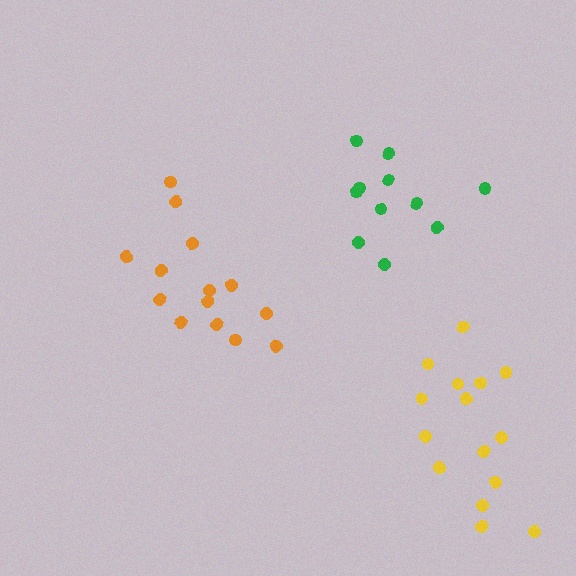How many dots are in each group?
Group 1: 15 dots, Group 2: 14 dots, Group 3: 11 dots (40 total).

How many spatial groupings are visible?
There are 3 spatial groupings.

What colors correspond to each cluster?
The clusters are colored: yellow, orange, green.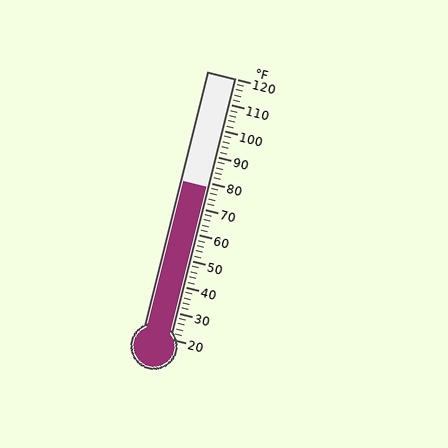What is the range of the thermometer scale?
The thermometer scale ranges from 20°F to 120°F.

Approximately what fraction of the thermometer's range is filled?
The thermometer is filled to approximately 60% of its range.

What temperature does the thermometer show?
The thermometer shows approximately 78°F.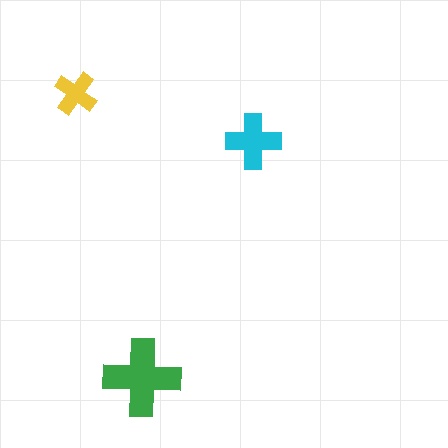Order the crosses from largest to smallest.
the green one, the cyan one, the yellow one.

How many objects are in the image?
There are 3 objects in the image.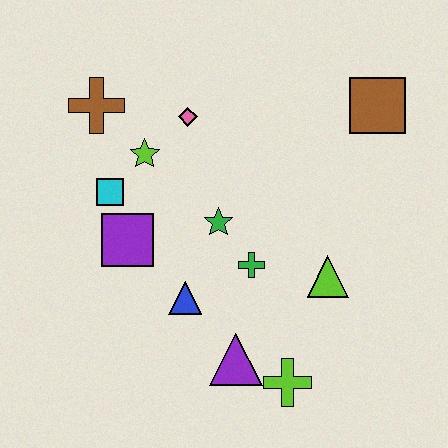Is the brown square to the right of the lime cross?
Yes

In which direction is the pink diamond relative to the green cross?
The pink diamond is above the green cross.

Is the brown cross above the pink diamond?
Yes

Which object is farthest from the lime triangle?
The brown cross is farthest from the lime triangle.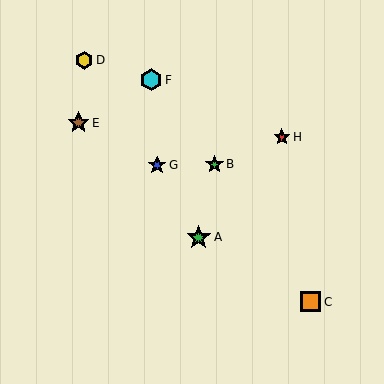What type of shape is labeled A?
Shape A is a green star.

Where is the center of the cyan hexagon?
The center of the cyan hexagon is at (151, 80).